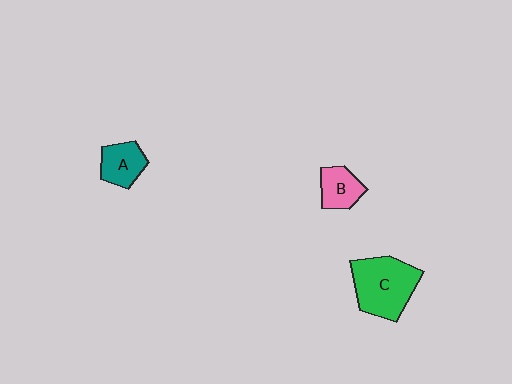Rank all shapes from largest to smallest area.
From largest to smallest: C (green), A (teal), B (pink).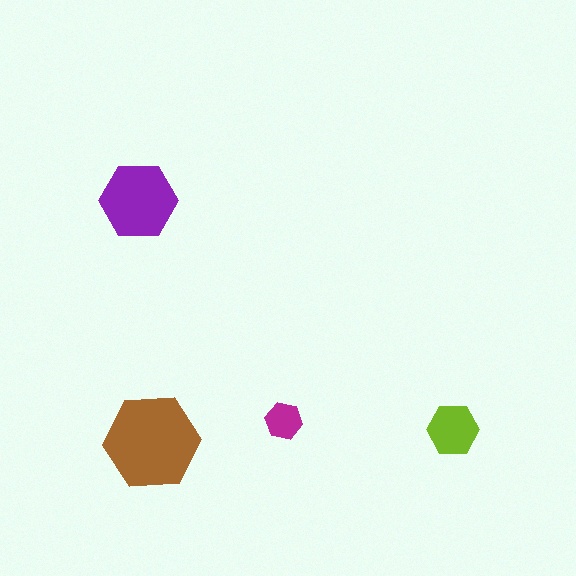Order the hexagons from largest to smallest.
the brown one, the purple one, the lime one, the magenta one.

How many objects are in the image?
There are 4 objects in the image.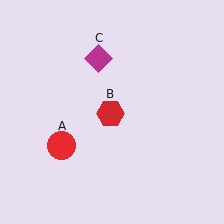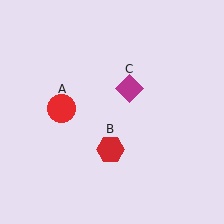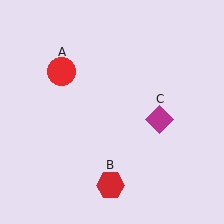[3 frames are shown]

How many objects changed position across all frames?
3 objects changed position: red circle (object A), red hexagon (object B), magenta diamond (object C).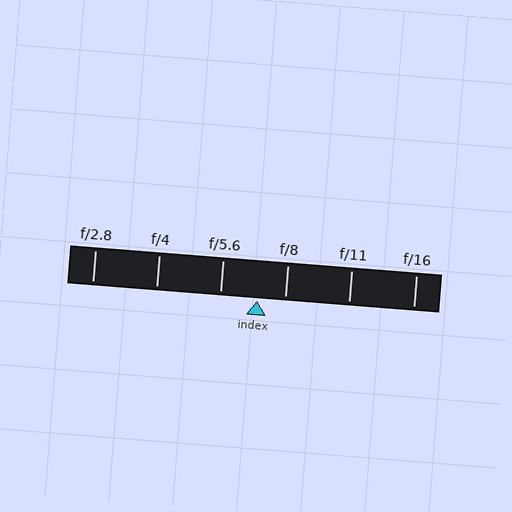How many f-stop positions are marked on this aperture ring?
There are 6 f-stop positions marked.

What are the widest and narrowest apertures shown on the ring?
The widest aperture shown is f/2.8 and the narrowest is f/16.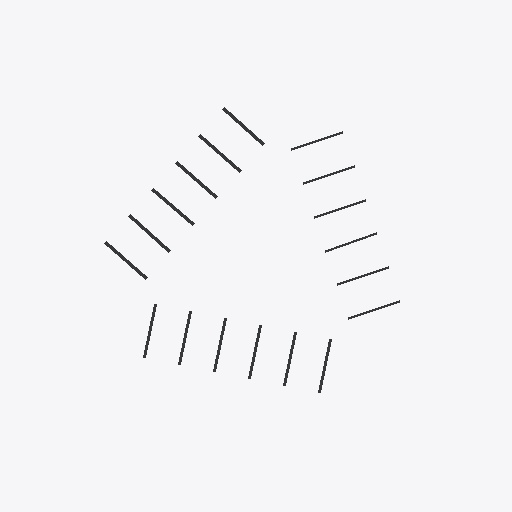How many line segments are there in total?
18 — 6 along each of the 3 edges.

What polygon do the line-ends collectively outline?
An illusory triangle — the line segments terminate on its edges but no continuous stroke is drawn.